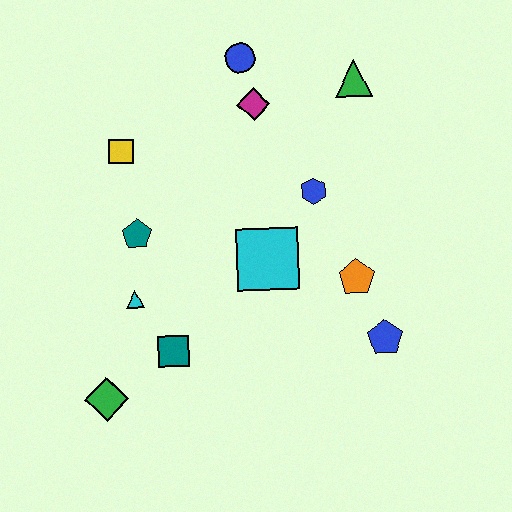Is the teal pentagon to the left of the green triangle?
Yes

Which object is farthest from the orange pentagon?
The green diamond is farthest from the orange pentagon.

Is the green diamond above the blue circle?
No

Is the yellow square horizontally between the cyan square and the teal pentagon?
No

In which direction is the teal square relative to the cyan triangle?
The teal square is below the cyan triangle.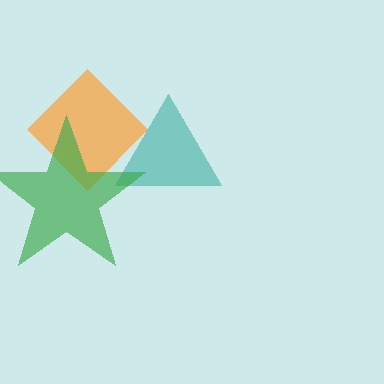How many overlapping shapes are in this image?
There are 3 overlapping shapes in the image.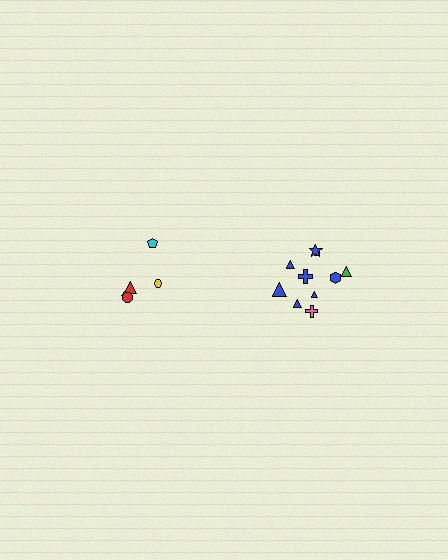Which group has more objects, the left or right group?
The right group.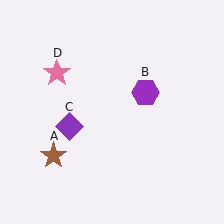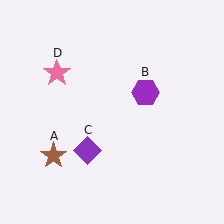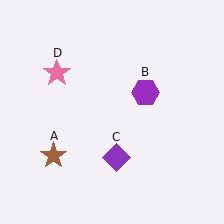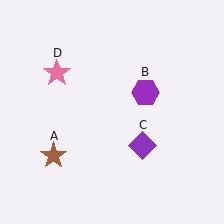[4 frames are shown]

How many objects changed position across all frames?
1 object changed position: purple diamond (object C).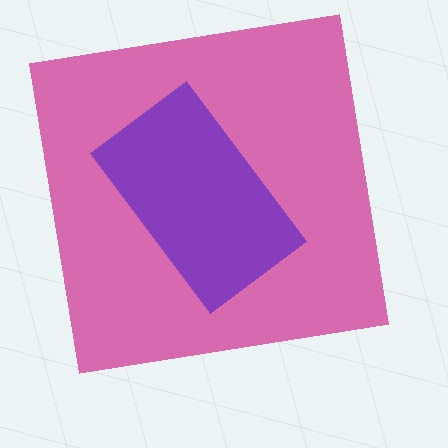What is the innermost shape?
The purple rectangle.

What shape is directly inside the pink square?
The purple rectangle.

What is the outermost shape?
The pink square.